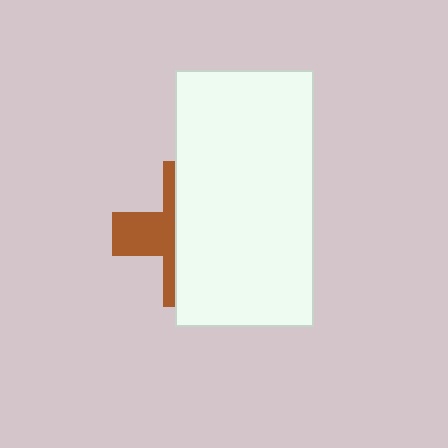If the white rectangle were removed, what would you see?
You would see the complete brown cross.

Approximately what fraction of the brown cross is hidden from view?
Roughly 63% of the brown cross is hidden behind the white rectangle.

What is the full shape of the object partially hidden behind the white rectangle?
The partially hidden object is a brown cross.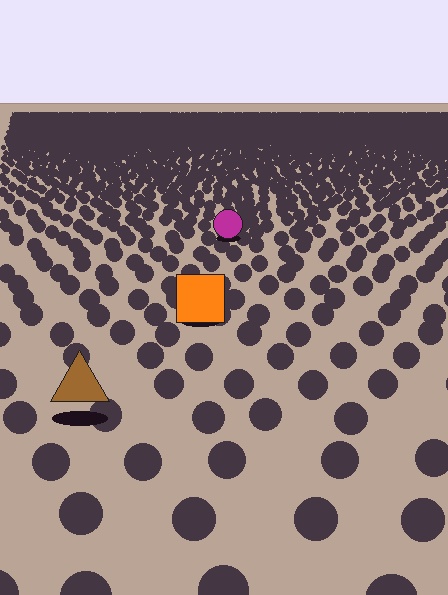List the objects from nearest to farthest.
From nearest to farthest: the brown triangle, the orange square, the magenta circle.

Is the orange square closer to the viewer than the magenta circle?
Yes. The orange square is closer — you can tell from the texture gradient: the ground texture is coarser near it.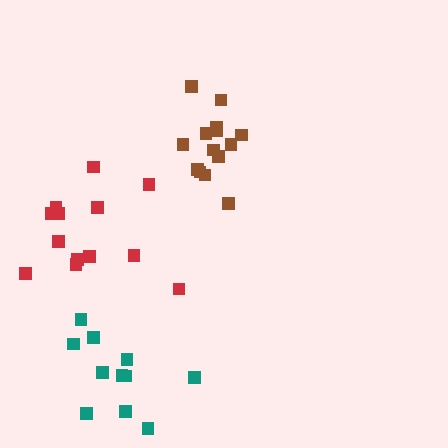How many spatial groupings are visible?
There are 3 spatial groupings.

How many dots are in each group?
Group 1: 13 dots, Group 2: 14 dots, Group 3: 11 dots (38 total).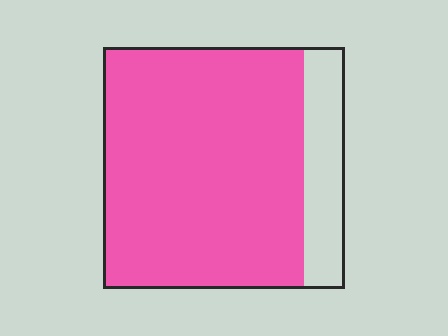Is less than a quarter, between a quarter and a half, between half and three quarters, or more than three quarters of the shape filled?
More than three quarters.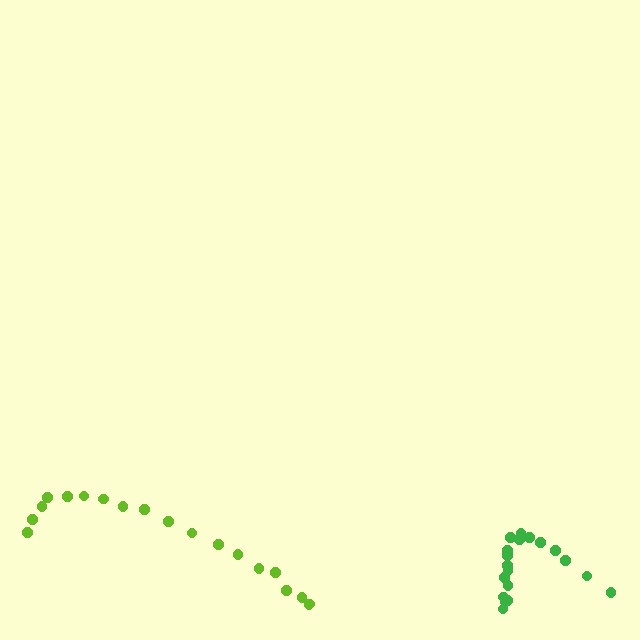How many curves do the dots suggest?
There are 2 distinct paths.